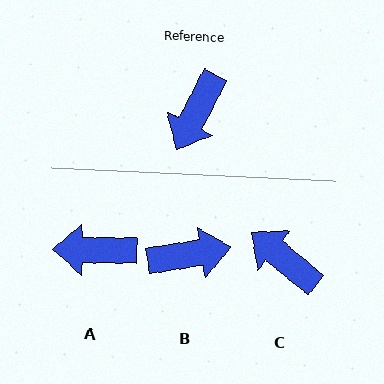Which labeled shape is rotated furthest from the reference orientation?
B, about 127 degrees away.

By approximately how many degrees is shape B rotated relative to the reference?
Approximately 127 degrees counter-clockwise.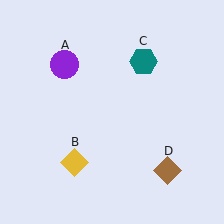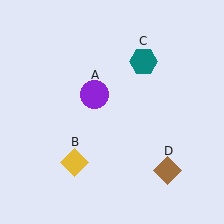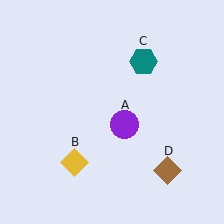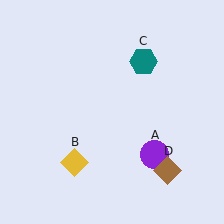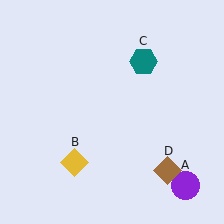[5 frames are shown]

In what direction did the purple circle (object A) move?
The purple circle (object A) moved down and to the right.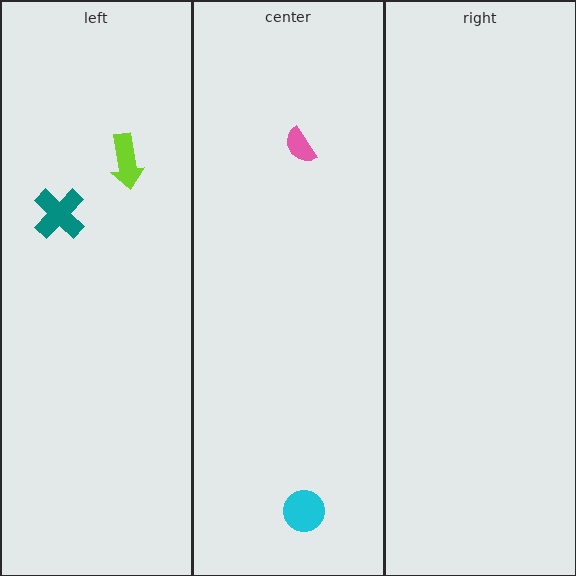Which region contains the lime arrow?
The left region.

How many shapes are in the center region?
2.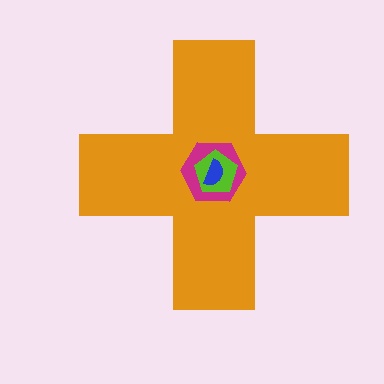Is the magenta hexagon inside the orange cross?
Yes.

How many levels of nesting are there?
4.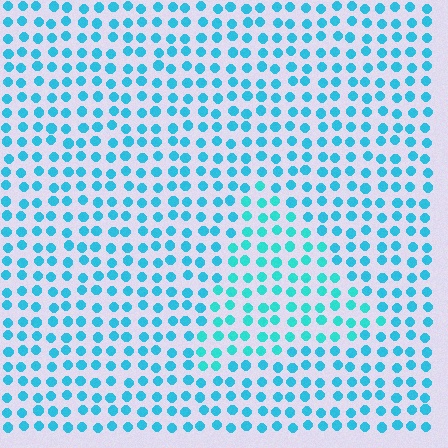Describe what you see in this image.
The image is filled with small cyan elements in a uniform arrangement. A triangle-shaped region is visible where the elements are tinted to a slightly different hue, forming a subtle color boundary.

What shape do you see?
I see a triangle.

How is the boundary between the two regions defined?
The boundary is defined purely by a slight shift in hue (about 16 degrees). Spacing, size, and orientation are identical on both sides.